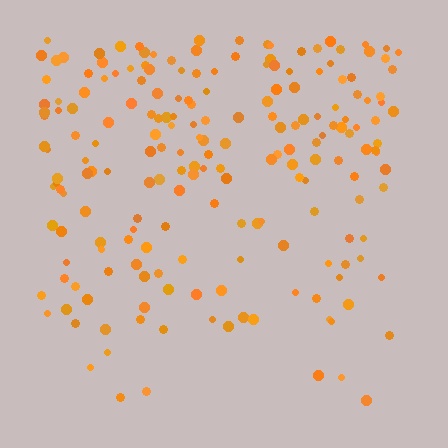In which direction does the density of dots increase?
From bottom to top, with the top side densest.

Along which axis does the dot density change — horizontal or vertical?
Vertical.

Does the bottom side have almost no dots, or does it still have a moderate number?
Still a moderate number, just noticeably fewer than the top.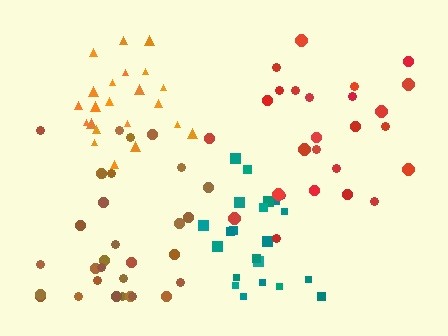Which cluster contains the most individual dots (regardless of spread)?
Brown (31).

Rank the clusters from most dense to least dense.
orange, brown, teal, red.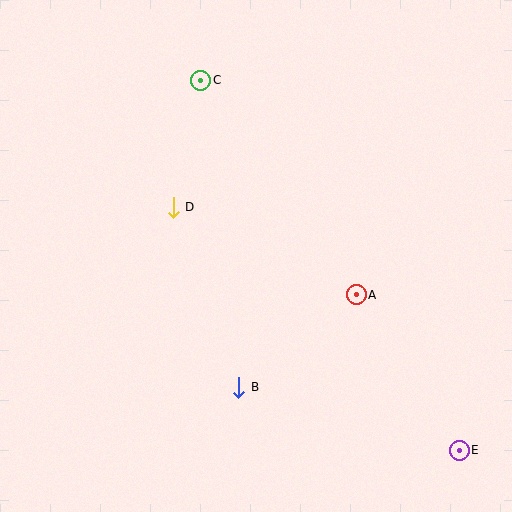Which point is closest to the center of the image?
Point D at (173, 207) is closest to the center.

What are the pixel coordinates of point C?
Point C is at (201, 80).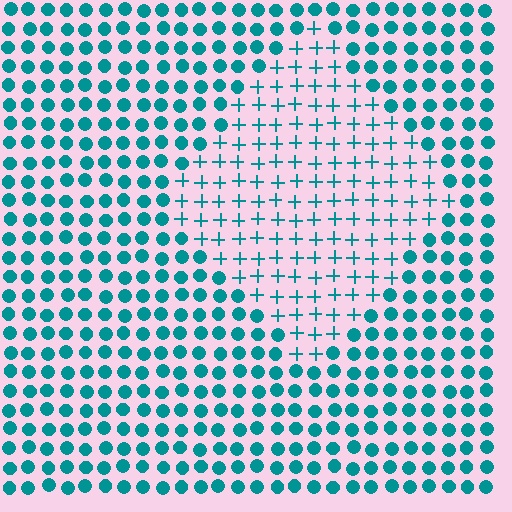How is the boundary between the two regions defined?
The boundary is defined by a change in element shape: plus signs inside vs. circles outside. All elements share the same color and spacing.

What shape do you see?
I see a diamond.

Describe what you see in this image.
The image is filled with small teal elements arranged in a uniform grid. A diamond-shaped region contains plus signs, while the surrounding area contains circles. The boundary is defined purely by the change in element shape.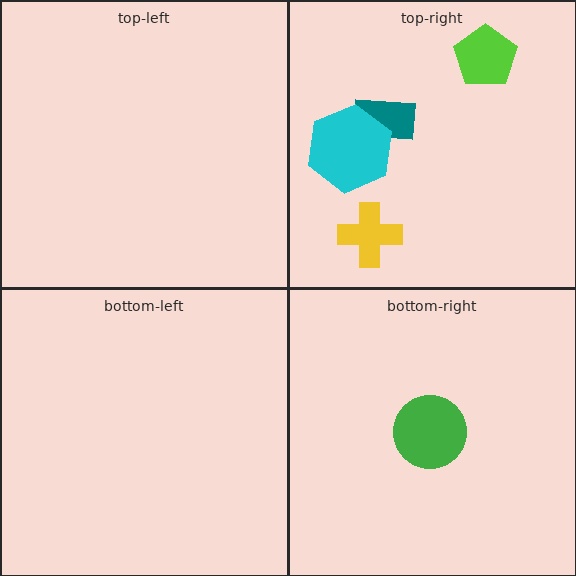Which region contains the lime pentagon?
The top-right region.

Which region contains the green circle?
The bottom-right region.